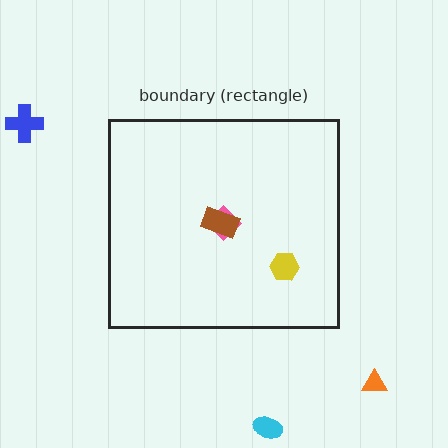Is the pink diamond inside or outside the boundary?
Inside.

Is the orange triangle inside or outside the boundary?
Outside.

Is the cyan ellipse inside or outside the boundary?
Outside.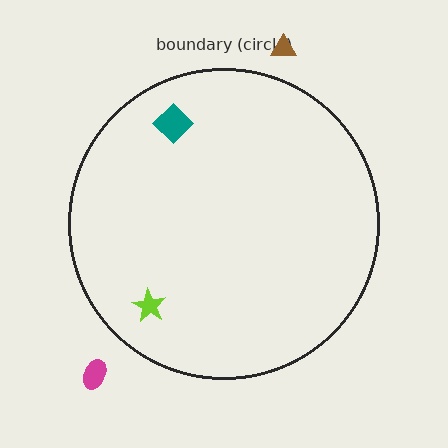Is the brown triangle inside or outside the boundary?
Outside.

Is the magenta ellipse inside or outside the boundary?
Outside.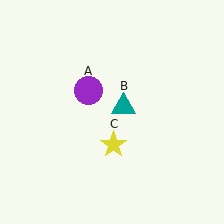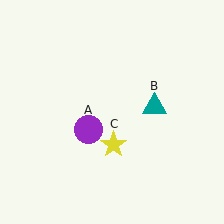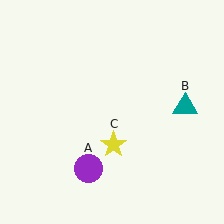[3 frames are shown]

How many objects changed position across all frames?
2 objects changed position: purple circle (object A), teal triangle (object B).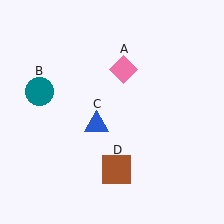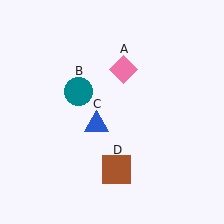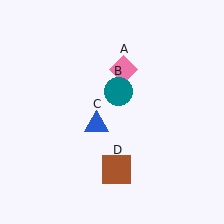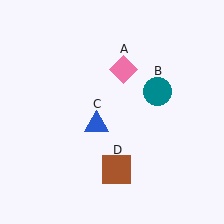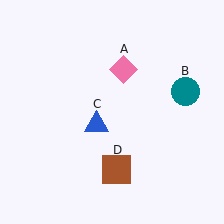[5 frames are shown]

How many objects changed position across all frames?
1 object changed position: teal circle (object B).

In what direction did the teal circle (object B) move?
The teal circle (object B) moved right.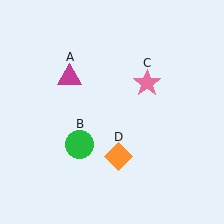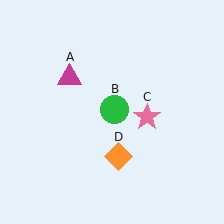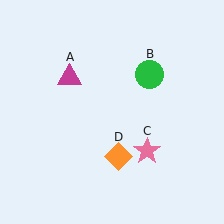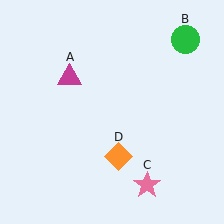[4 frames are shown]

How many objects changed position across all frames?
2 objects changed position: green circle (object B), pink star (object C).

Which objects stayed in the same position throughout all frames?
Magenta triangle (object A) and orange diamond (object D) remained stationary.